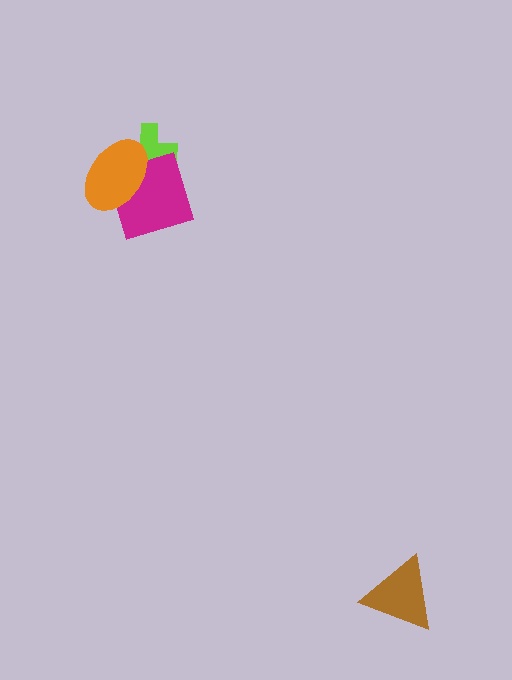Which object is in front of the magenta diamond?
The orange ellipse is in front of the magenta diamond.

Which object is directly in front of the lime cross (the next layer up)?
The magenta diamond is directly in front of the lime cross.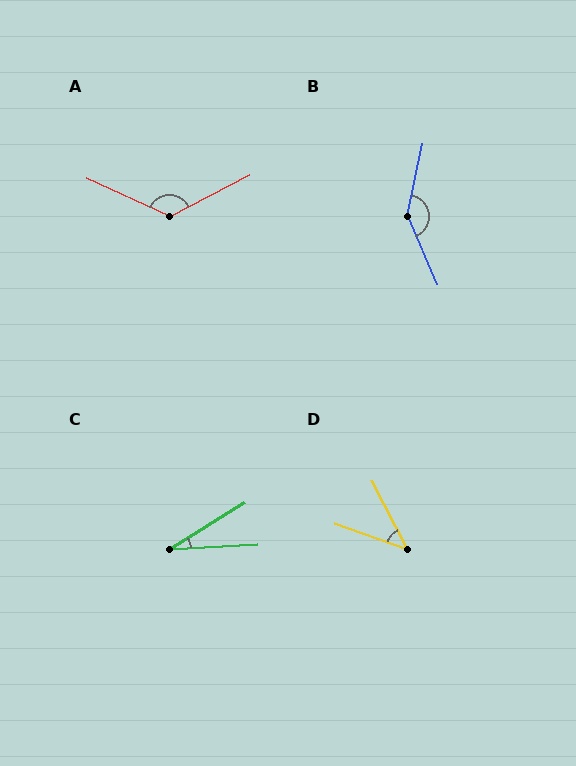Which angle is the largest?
B, at approximately 145 degrees.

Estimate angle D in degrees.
Approximately 43 degrees.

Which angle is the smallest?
C, at approximately 28 degrees.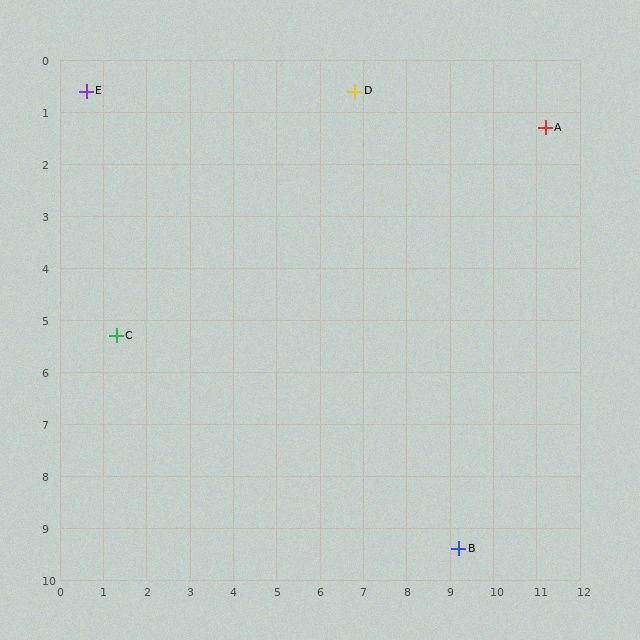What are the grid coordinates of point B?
Point B is at approximately (9.2, 9.4).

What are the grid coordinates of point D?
Point D is at approximately (6.8, 0.6).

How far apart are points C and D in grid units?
Points C and D are about 7.2 grid units apart.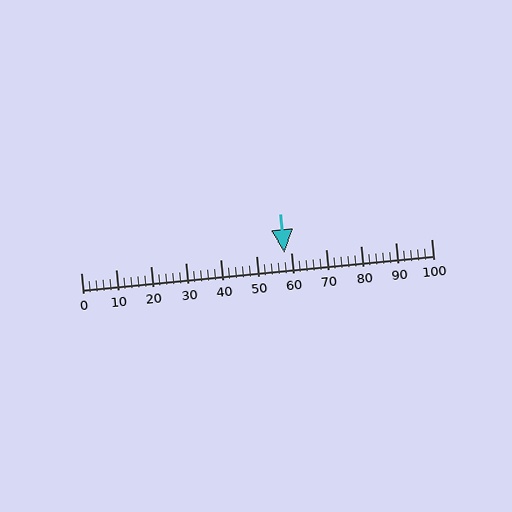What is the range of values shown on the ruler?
The ruler shows values from 0 to 100.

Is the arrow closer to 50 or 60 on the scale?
The arrow is closer to 60.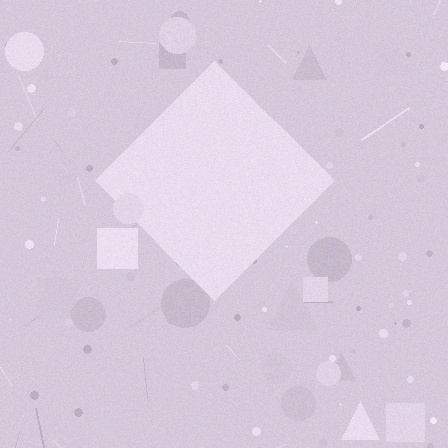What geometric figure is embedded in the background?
A diamond is embedded in the background.